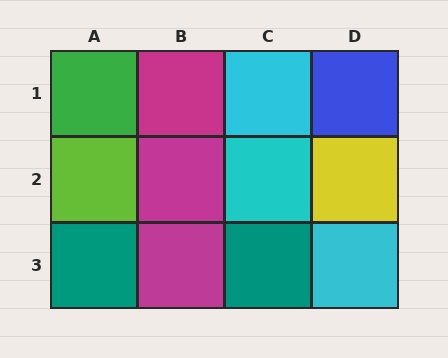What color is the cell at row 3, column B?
Magenta.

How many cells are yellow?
1 cell is yellow.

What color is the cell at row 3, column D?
Cyan.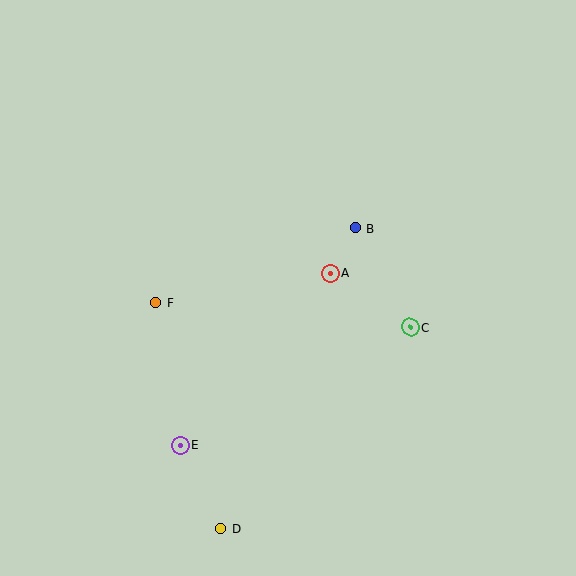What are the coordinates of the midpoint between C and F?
The midpoint between C and F is at (283, 315).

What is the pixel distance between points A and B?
The distance between A and B is 51 pixels.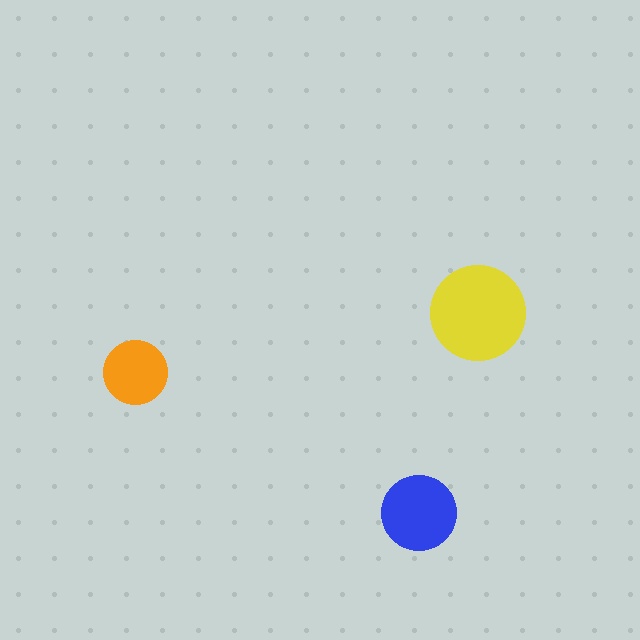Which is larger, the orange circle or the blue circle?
The blue one.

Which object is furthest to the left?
The orange circle is leftmost.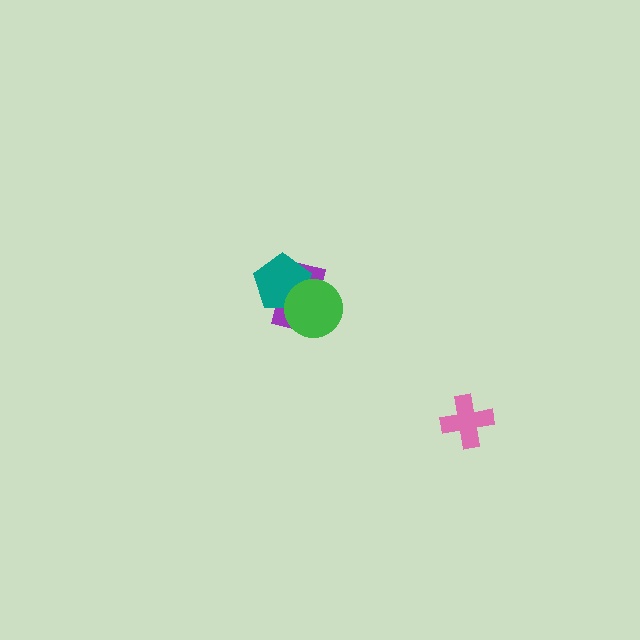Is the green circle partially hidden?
No, no other shape covers it.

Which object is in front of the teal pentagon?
The green circle is in front of the teal pentagon.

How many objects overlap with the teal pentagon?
2 objects overlap with the teal pentagon.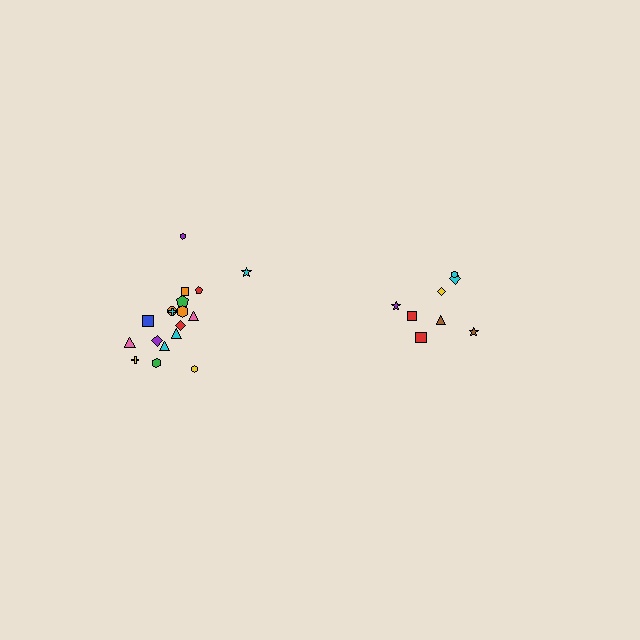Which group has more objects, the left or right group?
The left group.